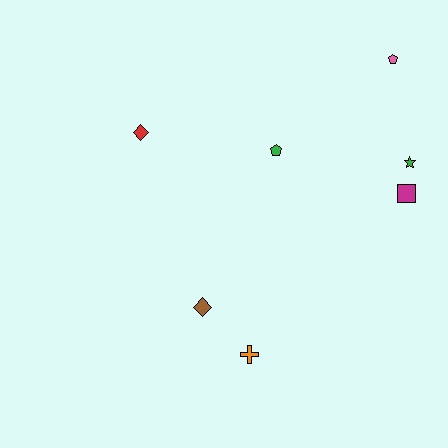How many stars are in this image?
There is 1 star.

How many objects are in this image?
There are 7 objects.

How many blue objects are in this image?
There are no blue objects.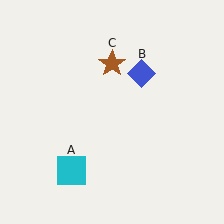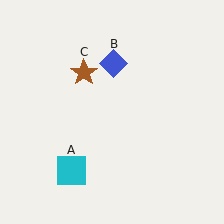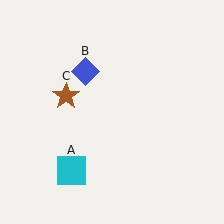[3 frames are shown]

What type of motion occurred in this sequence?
The blue diamond (object B), brown star (object C) rotated counterclockwise around the center of the scene.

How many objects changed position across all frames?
2 objects changed position: blue diamond (object B), brown star (object C).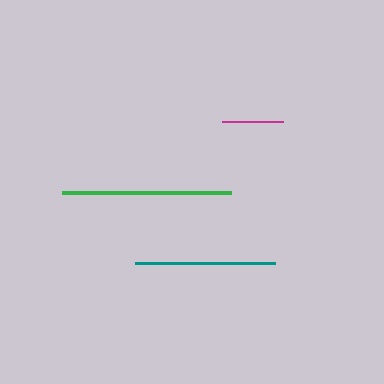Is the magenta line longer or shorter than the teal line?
The teal line is longer than the magenta line.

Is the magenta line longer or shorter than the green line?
The green line is longer than the magenta line.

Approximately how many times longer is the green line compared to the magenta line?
The green line is approximately 2.7 times the length of the magenta line.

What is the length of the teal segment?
The teal segment is approximately 140 pixels long.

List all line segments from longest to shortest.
From longest to shortest: green, teal, magenta.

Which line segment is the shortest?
The magenta line is the shortest at approximately 61 pixels.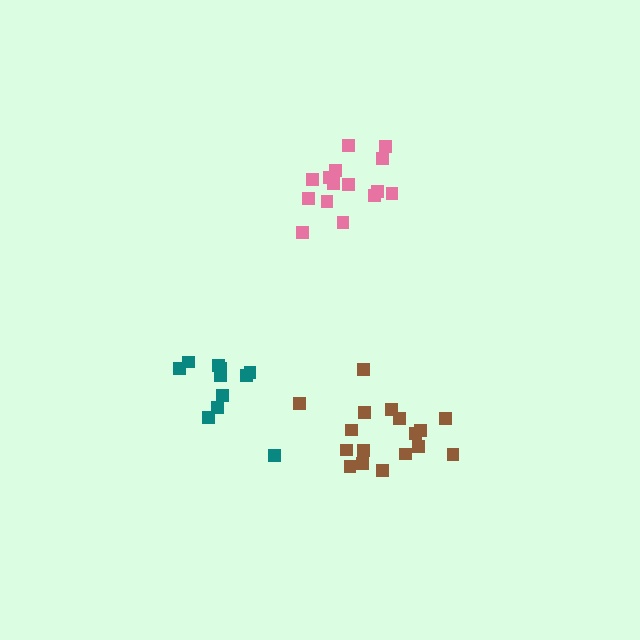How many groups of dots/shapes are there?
There are 3 groups.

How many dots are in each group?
Group 1: 15 dots, Group 2: 17 dots, Group 3: 11 dots (43 total).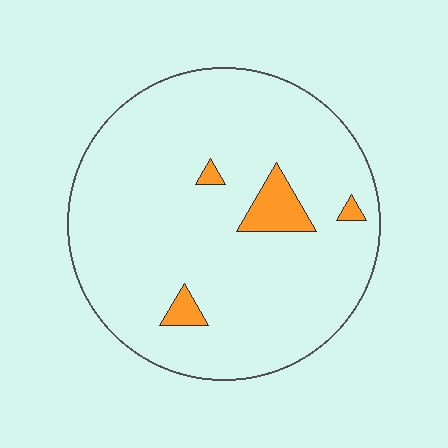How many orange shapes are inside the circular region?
4.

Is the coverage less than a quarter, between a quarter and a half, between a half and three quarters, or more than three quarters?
Less than a quarter.